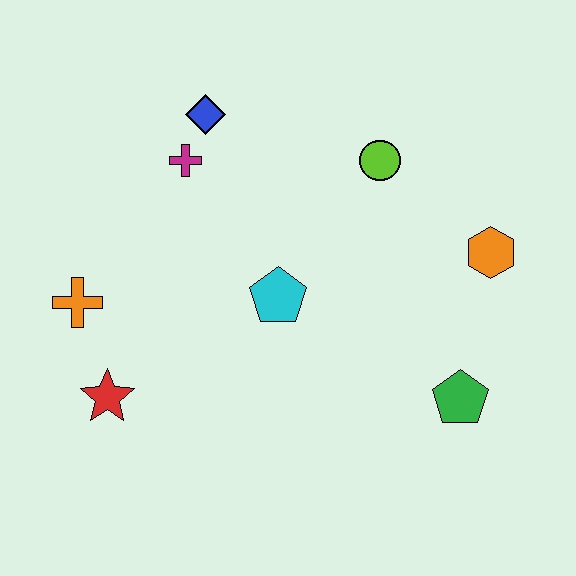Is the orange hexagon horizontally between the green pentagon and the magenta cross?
No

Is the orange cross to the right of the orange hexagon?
No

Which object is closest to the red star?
The orange cross is closest to the red star.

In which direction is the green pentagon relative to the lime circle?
The green pentagon is below the lime circle.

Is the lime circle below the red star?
No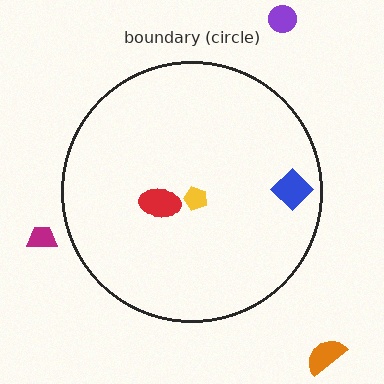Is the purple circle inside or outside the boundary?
Outside.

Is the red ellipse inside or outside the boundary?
Inside.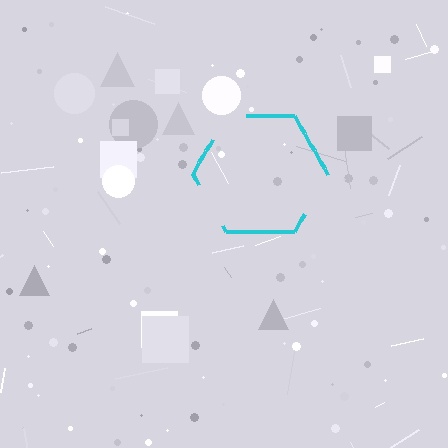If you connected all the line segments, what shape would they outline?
They would outline a hexagon.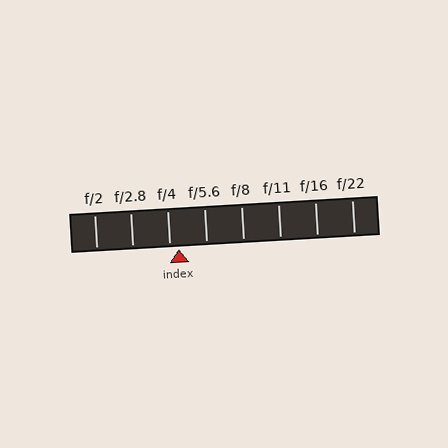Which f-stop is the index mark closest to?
The index mark is closest to f/4.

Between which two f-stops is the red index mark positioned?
The index mark is between f/4 and f/5.6.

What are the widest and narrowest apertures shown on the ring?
The widest aperture shown is f/2 and the narrowest is f/22.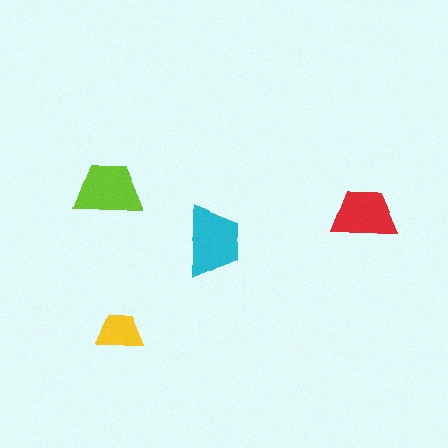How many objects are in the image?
There are 4 objects in the image.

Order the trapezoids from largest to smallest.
the cyan one, the lime one, the red one, the yellow one.